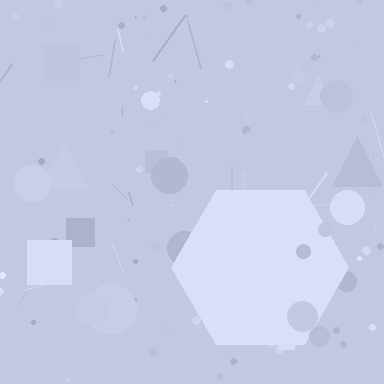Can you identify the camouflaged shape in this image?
The camouflaged shape is a hexagon.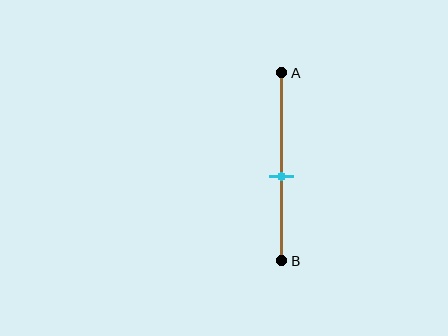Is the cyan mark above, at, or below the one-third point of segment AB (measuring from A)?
The cyan mark is below the one-third point of segment AB.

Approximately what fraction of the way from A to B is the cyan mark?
The cyan mark is approximately 55% of the way from A to B.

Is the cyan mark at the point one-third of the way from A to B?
No, the mark is at about 55% from A, not at the 33% one-third point.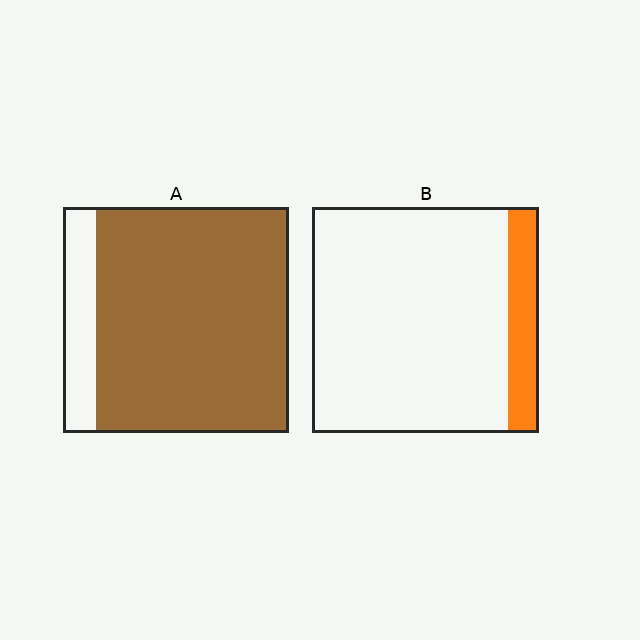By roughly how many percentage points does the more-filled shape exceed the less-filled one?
By roughly 70 percentage points (A over B).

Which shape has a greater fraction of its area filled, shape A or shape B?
Shape A.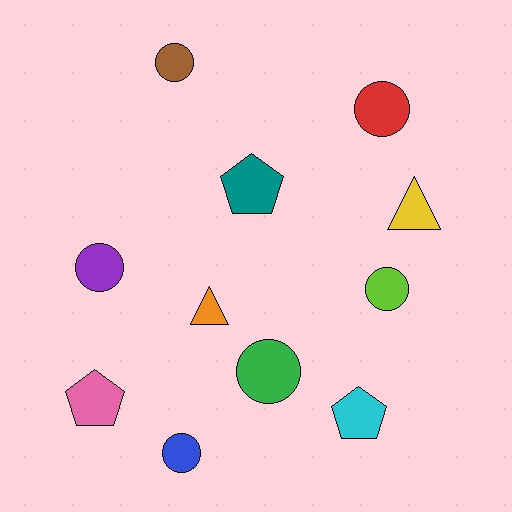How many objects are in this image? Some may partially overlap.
There are 11 objects.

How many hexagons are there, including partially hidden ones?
There are no hexagons.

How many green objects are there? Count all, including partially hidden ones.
There is 1 green object.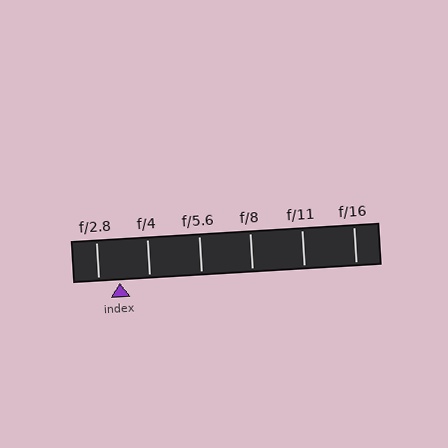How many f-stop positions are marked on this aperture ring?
There are 6 f-stop positions marked.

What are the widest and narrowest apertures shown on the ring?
The widest aperture shown is f/2.8 and the narrowest is f/16.